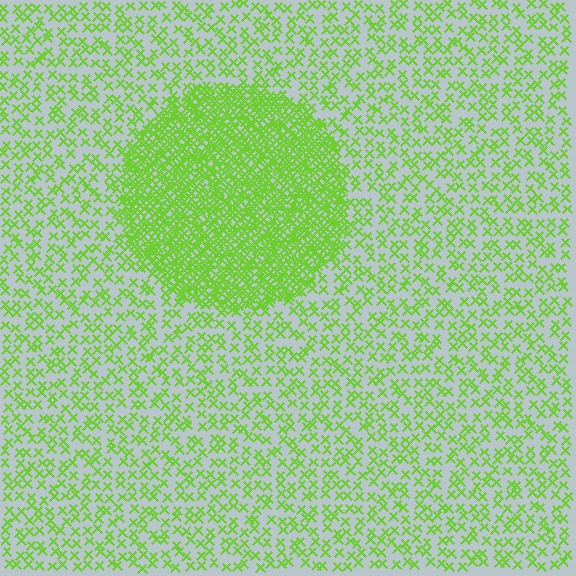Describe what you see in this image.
The image contains small lime elements arranged at two different densities. A circle-shaped region is visible where the elements are more densely packed than the surrounding area.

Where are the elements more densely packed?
The elements are more densely packed inside the circle boundary.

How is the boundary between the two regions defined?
The boundary is defined by a change in element density (approximately 3.0x ratio). All elements are the same color, size, and shape.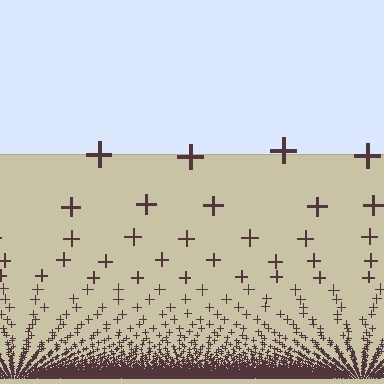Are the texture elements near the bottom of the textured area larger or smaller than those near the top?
Smaller. The gradient is inverted — elements near the bottom are smaller and denser.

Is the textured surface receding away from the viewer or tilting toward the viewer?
The surface appears to tilt toward the viewer. Texture elements get larger and sparser toward the top.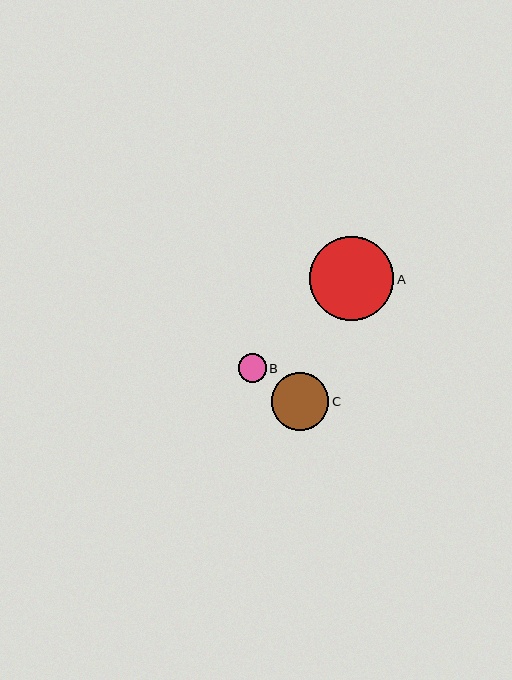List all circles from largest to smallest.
From largest to smallest: A, C, B.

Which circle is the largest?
Circle A is the largest with a size of approximately 84 pixels.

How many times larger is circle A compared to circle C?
Circle A is approximately 1.5 times the size of circle C.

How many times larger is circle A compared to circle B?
Circle A is approximately 3.0 times the size of circle B.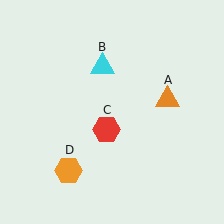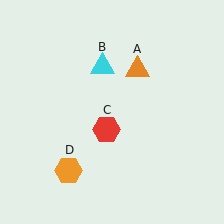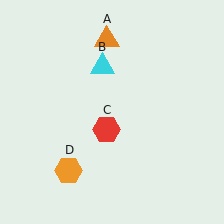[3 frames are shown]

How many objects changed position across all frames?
1 object changed position: orange triangle (object A).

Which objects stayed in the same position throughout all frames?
Cyan triangle (object B) and red hexagon (object C) and orange hexagon (object D) remained stationary.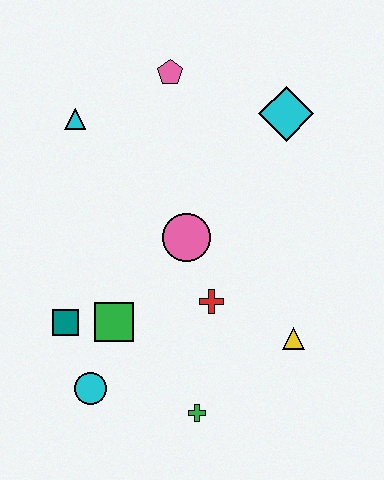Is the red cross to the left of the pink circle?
No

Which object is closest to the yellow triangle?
The red cross is closest to the yellow triangle.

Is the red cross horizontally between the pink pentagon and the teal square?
No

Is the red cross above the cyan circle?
Yes